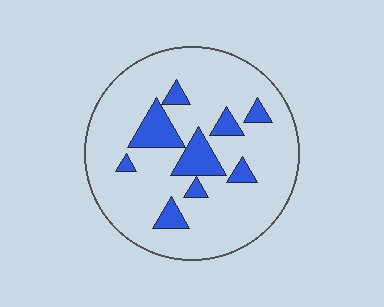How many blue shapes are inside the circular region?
9.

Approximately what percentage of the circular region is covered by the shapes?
Approximately 15%.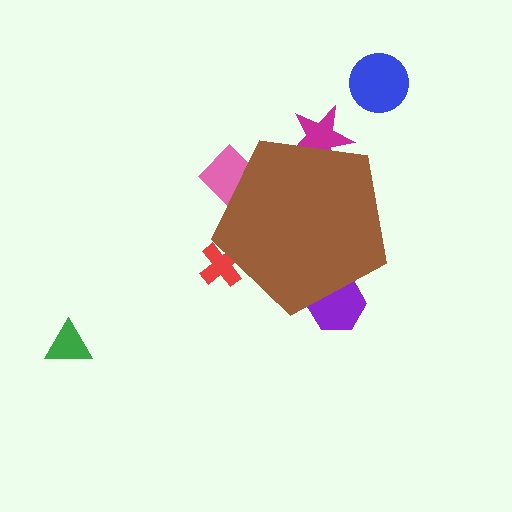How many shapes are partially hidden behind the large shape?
4 shapes are partially hidden.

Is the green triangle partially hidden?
No, the green triangle is fully visible.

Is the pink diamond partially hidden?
Yes, the pink diamond is partially hidden behind the brown pentagon.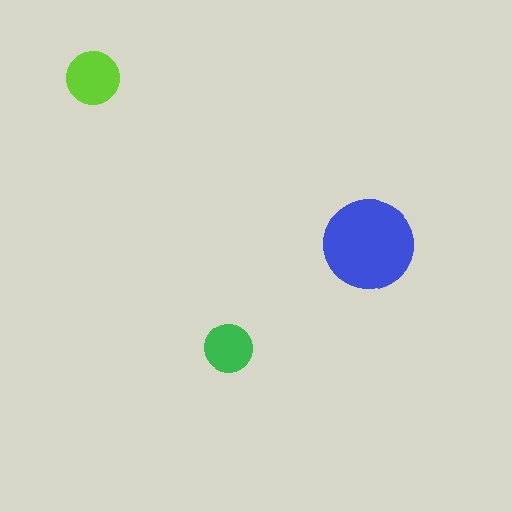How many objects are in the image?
There are 3 objects in the image.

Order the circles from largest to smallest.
the blue one, the lime one, the green one.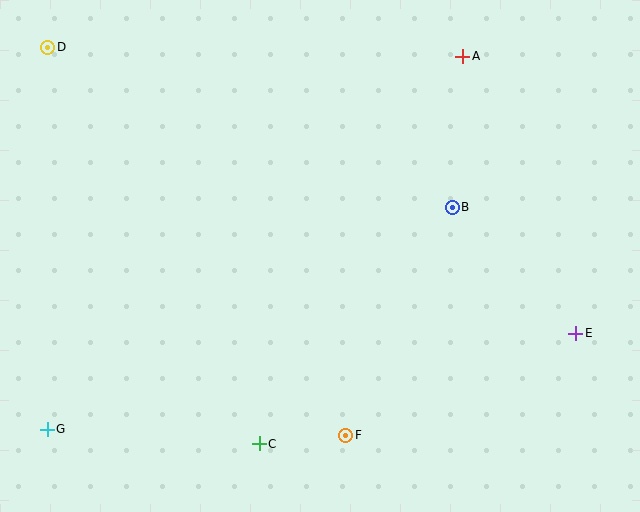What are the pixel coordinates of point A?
Point A is at (463, 56).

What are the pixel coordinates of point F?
Point F is at (346, 435).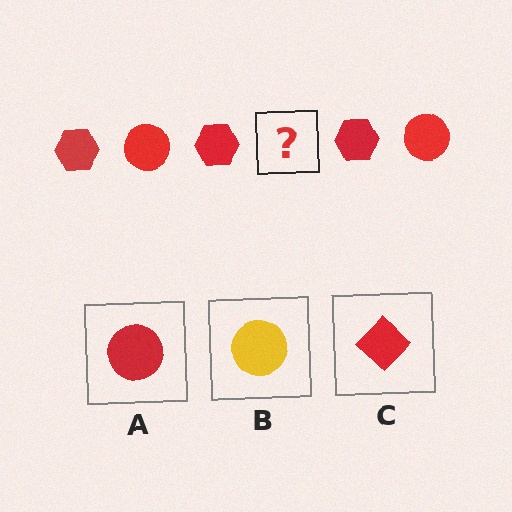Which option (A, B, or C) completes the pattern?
A.